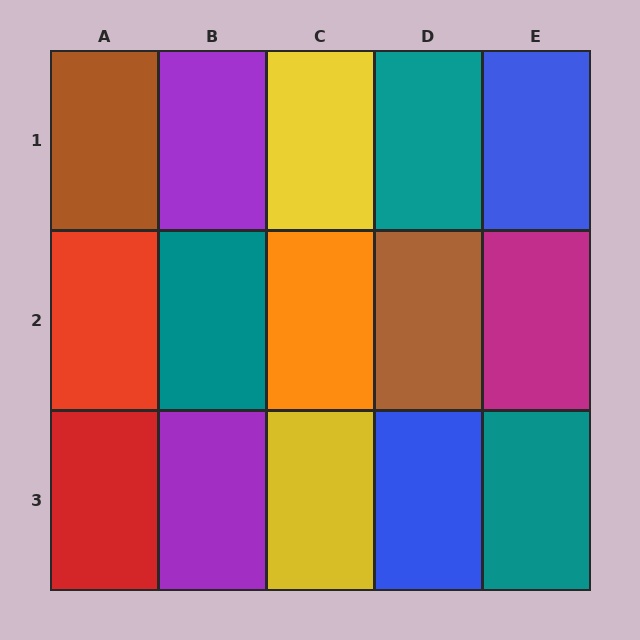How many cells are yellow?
2 cells are yellow.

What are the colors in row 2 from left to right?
Red, teal, orange, brown, magenta.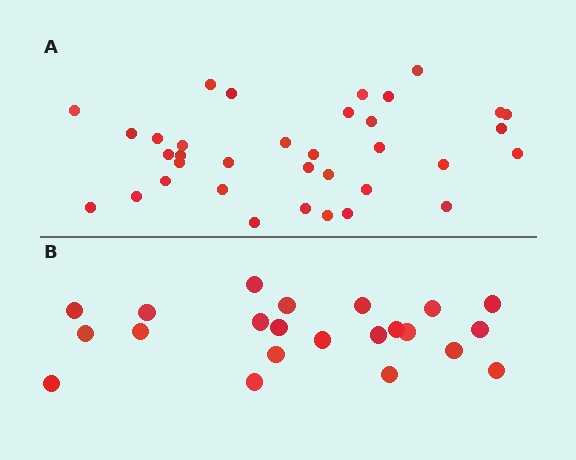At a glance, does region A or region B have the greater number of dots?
Region A (the top region) has more dots.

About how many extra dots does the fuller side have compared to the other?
Region A has approximately 15 more dots than region B.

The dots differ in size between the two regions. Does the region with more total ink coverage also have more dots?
No. Region B has more total ink coverage because its dots are larger, but region A actually contains more individual dots. Total area can be misleading — the number of items is what matters here.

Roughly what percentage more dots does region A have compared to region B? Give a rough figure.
About 60% more.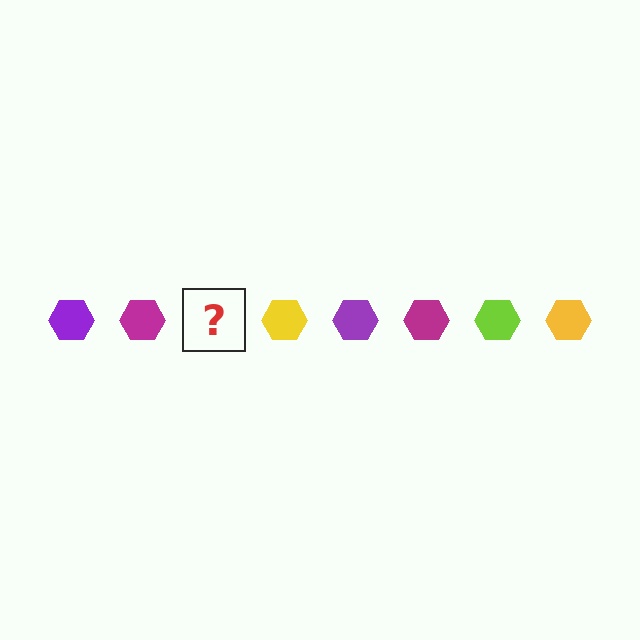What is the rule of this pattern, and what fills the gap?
The rule is that the pattern cycles through purple, magenta, lime, yellow hexagons. The gap should be filled with a lime hexagon.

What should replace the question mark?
The question mark should be replaced with a lime hexagon.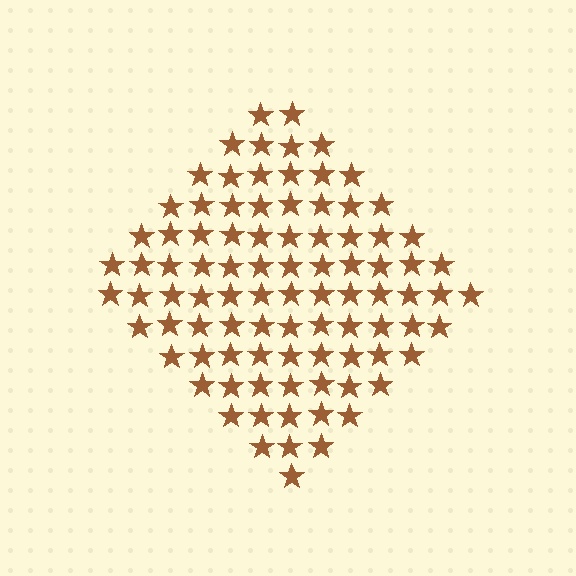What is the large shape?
The large shape is a diamond.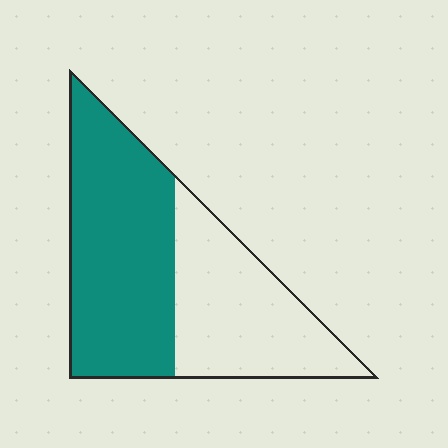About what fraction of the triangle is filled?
About three fifths (3/5).